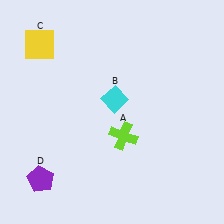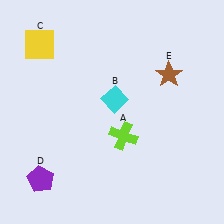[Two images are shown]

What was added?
A brown star (E) was added in Image 2.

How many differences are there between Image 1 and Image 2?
There is 1 difference between the two images.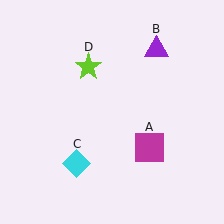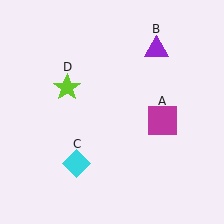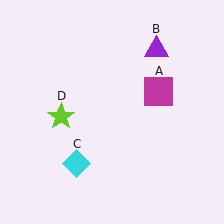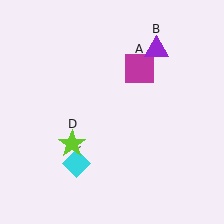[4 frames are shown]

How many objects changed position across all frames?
2 objects changed position: magenta square (object A), lime star (object D).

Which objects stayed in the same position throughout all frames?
Purple triangle (object B) and cyan diamond (object C) remained stationary.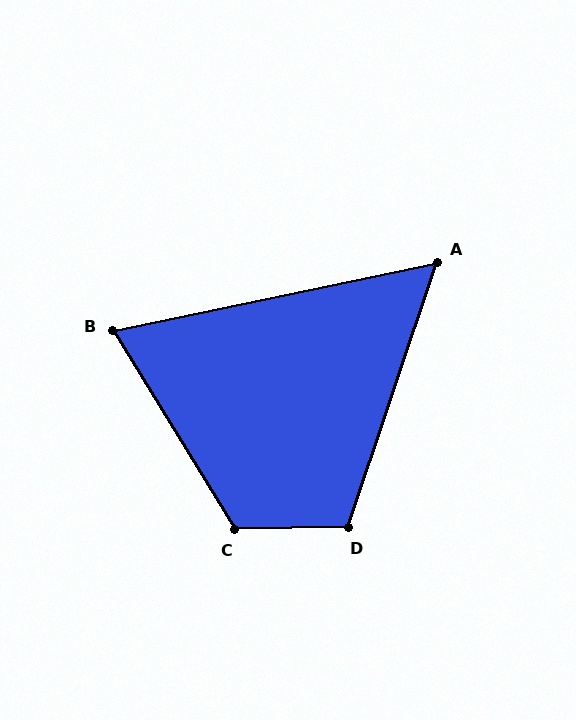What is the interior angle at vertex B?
Approximately 70 degrees (acute).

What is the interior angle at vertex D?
Approximately 110 degrees (obtuse).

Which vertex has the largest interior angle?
C, at approximately 120 degrees.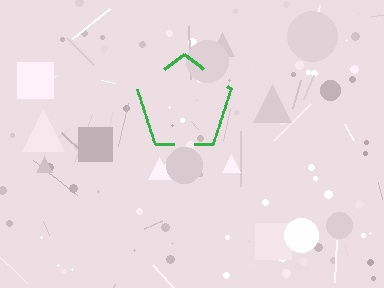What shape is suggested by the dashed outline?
The dashed outline suggests a pentagon.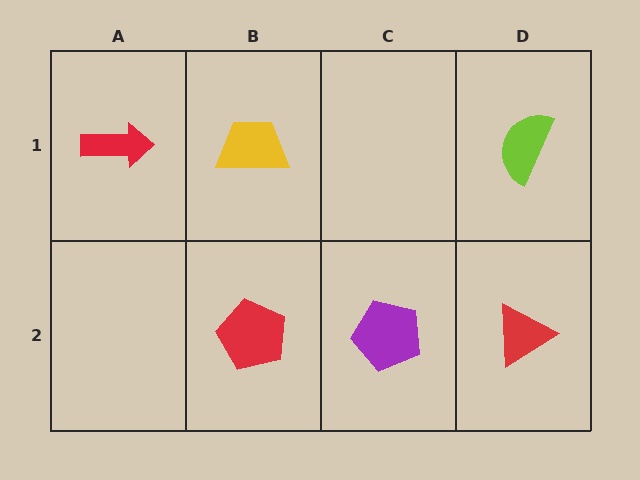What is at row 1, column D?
A lime semicircle.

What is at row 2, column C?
A purple pentagon.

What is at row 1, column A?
A red arrow.